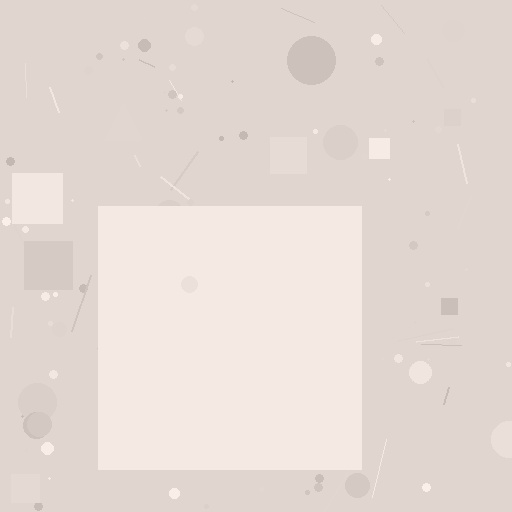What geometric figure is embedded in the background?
A square is embedded in the background.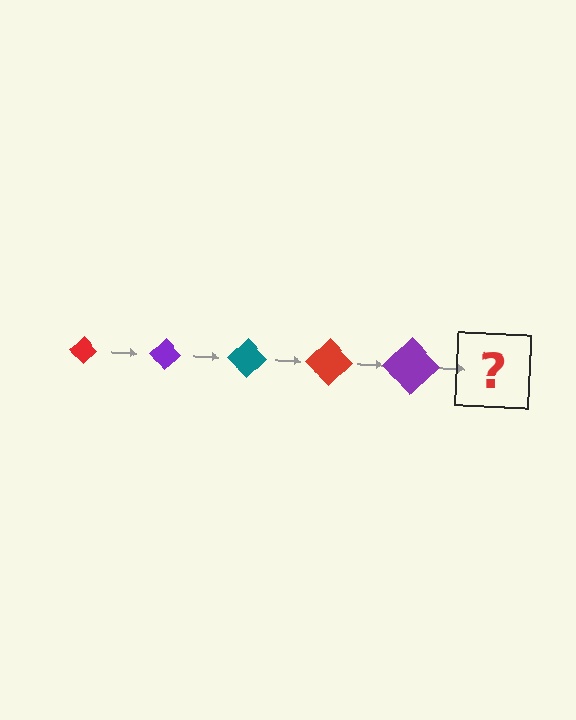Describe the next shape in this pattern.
It should be a teal diamond, larger than the previous one.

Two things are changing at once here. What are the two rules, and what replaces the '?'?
The two rules are that the diamond grows larger each step and the color cycles through red, purple, and teal. The '?' should be a teal diamond, larger than the previous one.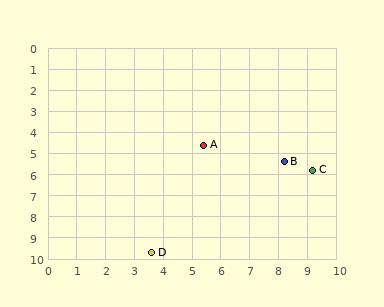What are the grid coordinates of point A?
Point A is at approximately (5.4, 4.6).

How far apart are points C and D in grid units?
Points C and D are about 6.8 grid units apart.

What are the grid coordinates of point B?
Point B is at approximately (8.2, 5.4).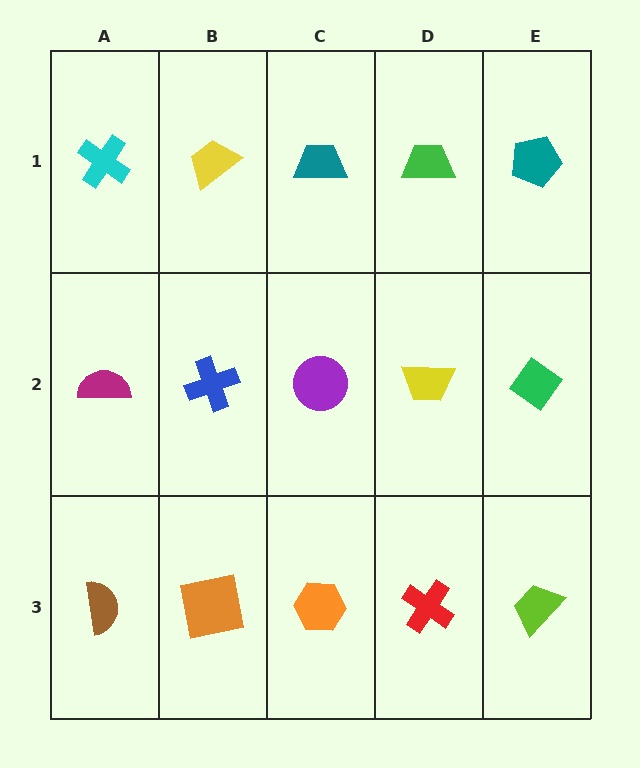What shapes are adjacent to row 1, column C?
A purple circle (row 2, column C), a yellow trapezoid (row 1, column B), a green trapezoid (row 1, column D).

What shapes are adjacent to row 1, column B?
A blue cross (row 2, column B), a cyan cross (row 1, column A), a teal trapezoid (row 1, column C).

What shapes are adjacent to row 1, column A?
A magenta semicircle (row 2, column A), a yellow trapezoid (row 1, column B).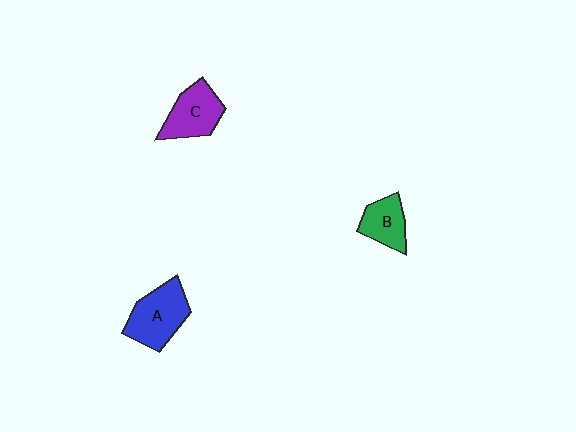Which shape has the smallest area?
Shape B (green).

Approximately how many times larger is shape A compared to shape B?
Approximately 1.5 times.